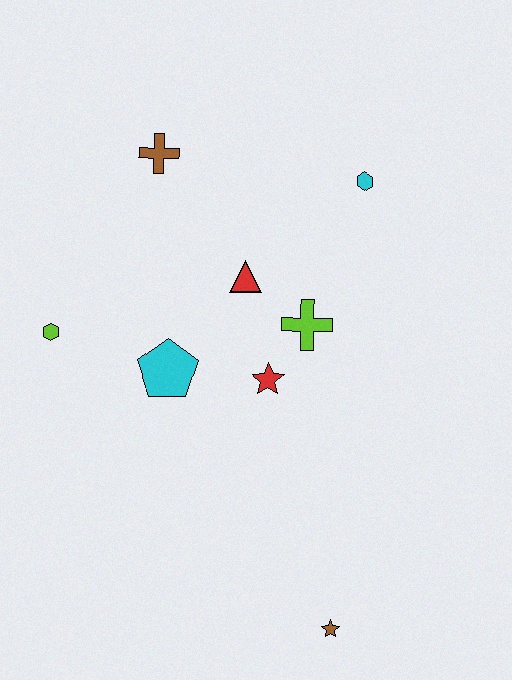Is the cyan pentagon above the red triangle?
No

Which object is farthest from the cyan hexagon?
The brown star is farthest from the cyan hexagon.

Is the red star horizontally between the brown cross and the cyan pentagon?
No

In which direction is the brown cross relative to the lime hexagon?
The brown cross is above the lime hexagon.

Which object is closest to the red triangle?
The lime cross is closest to the red triangle.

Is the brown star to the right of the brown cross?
Yes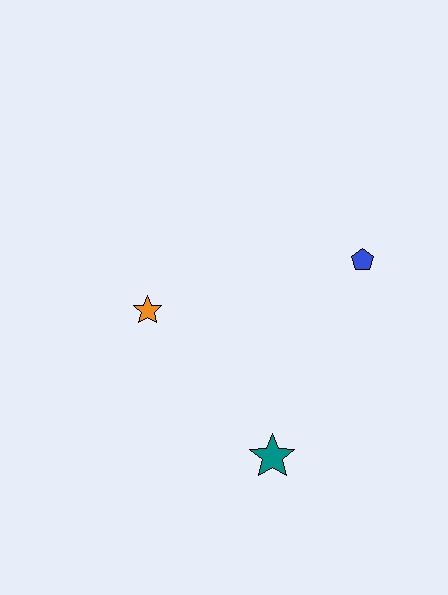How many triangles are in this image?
There are no triangles.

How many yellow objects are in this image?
There are no yellow objects.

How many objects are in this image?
There are 3 objects.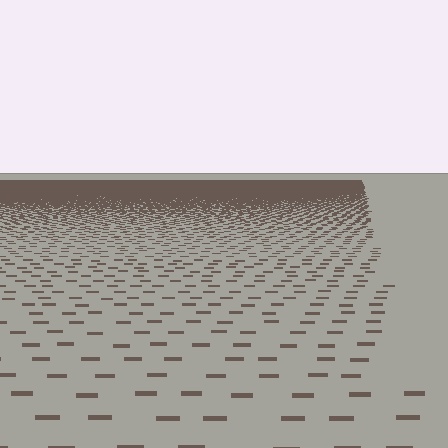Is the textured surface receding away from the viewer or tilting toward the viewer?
The surface is receding away from the viewer. Texture elements get smaller and denser toward the top.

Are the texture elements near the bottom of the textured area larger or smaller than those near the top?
Larger. Near the bottom, elements are closer to the viewer and appear at a bigger on-screen size.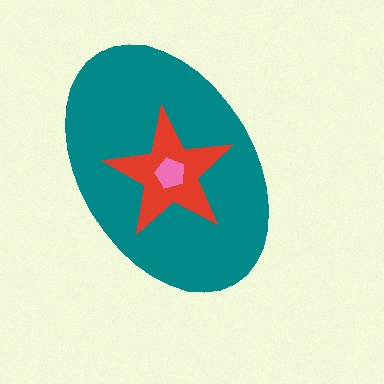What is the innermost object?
The pink pentagon.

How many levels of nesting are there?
3.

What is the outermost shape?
The teal ellipse.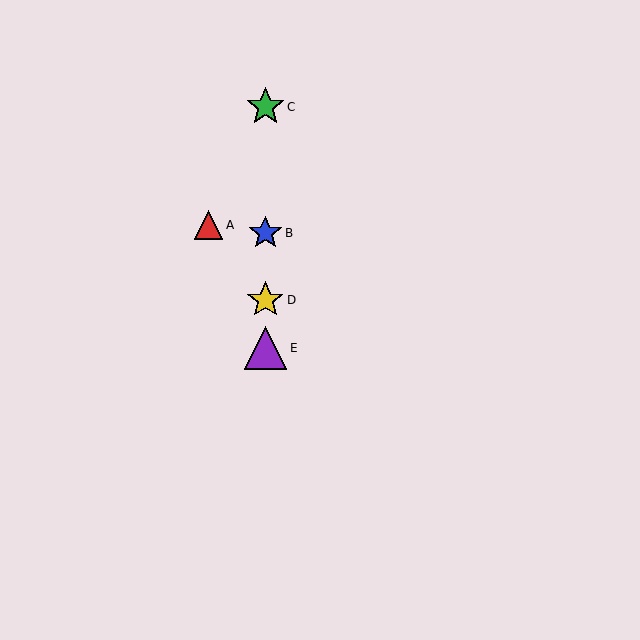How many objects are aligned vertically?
4 objects (B, C, D, E) are aligned vertically.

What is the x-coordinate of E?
Object E is at x≈265.